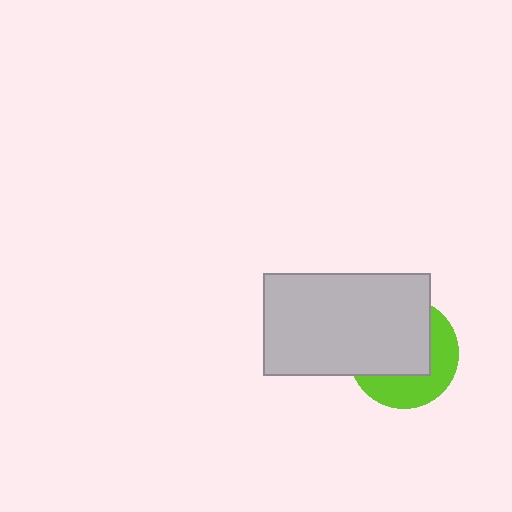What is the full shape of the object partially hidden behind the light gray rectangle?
The partially hidden object is a lime circle.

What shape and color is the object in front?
The object in front is a light gray rectangle.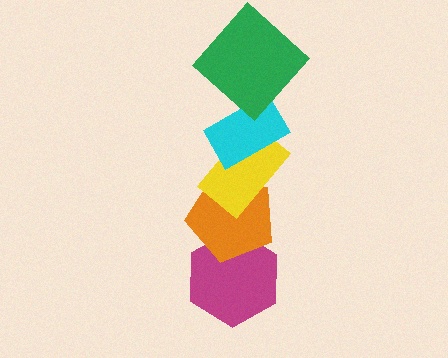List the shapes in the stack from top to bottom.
From top to bottom: the green diamond, the cyan rectangle, the yellow rectangle, the orange pentagon, the magenta hexagon.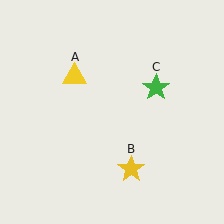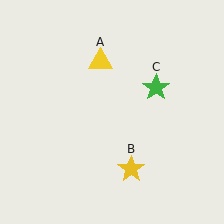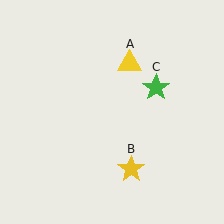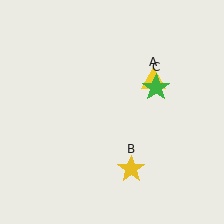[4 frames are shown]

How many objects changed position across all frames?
1 object changed position: yellow triangle (object A).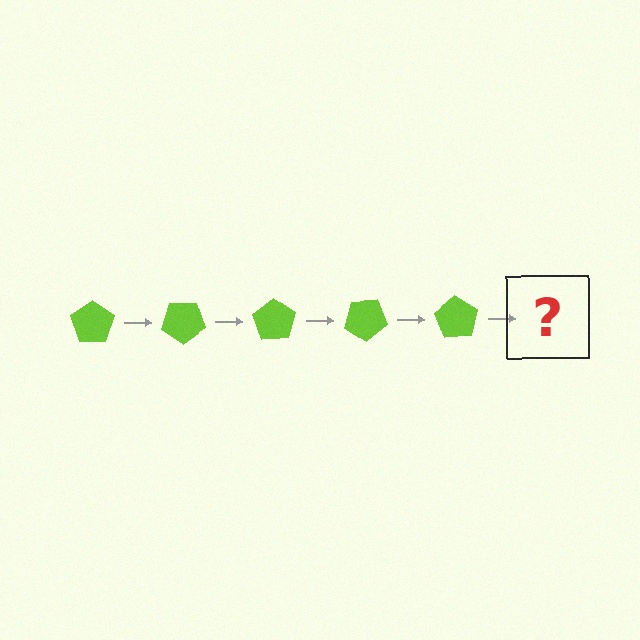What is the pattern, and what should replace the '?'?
The pattern is that the pentagon rotates 35 degrees each step. The '?' should be a lime pentagon rotated 175 degrees.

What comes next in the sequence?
The next element should be a lime pentagon rotated 175 degrees.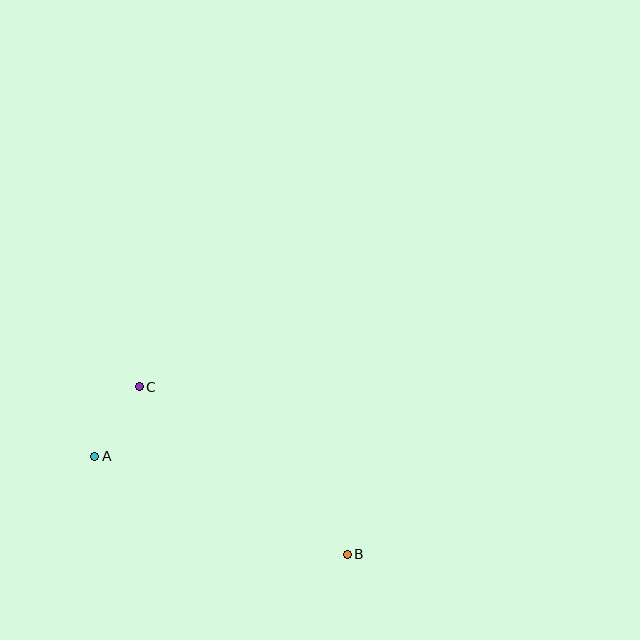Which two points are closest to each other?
Points A and C are closest to each other.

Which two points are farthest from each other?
Points A and B are farthest from each other.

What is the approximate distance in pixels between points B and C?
The distance between B and C is approximately 267 pixels.